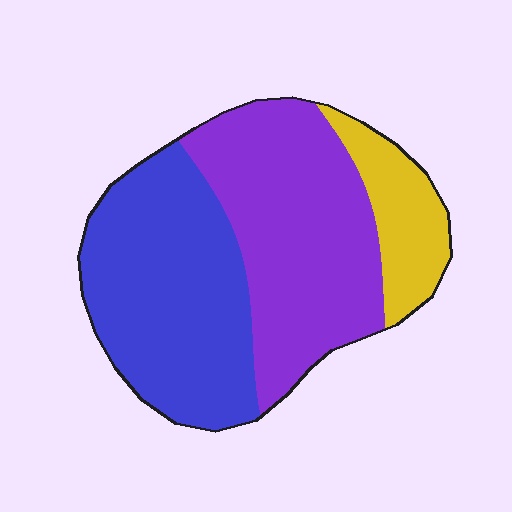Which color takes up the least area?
Yellow, at roughly 15%.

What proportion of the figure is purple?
Purple takes up between a quarter and a half of the figure.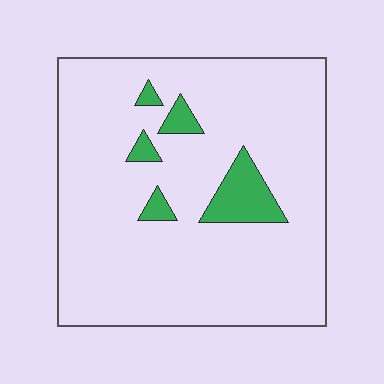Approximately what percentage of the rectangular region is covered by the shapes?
Approximately 10%.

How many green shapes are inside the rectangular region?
5.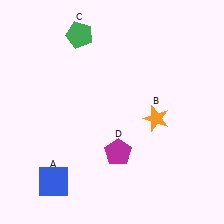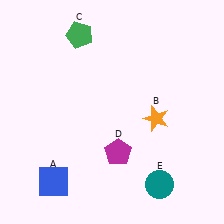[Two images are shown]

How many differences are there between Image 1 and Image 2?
There is 1 difference between the two images.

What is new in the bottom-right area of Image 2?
A teal circle (E) was added in the bottom-right area of Image 2.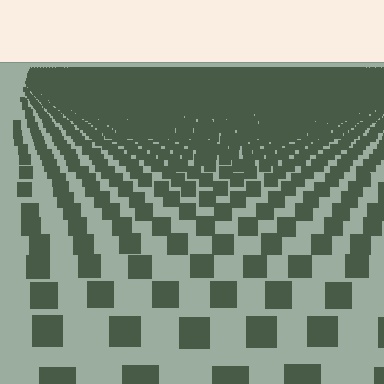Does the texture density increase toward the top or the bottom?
Density increases toward the top.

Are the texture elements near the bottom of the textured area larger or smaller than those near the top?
Larger. Near the bottom, elements are closer to the viewer and appear at a bigger on-screen size.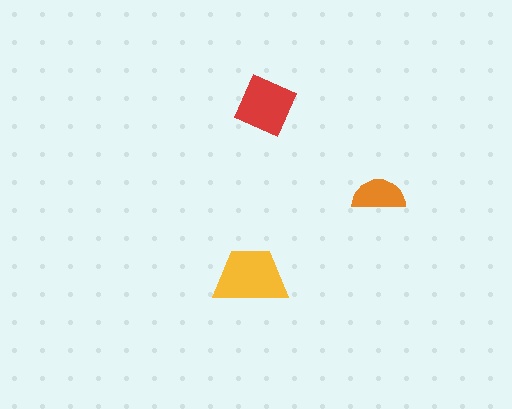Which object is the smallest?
The orange semicircle.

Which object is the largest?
The yellow trapezoid.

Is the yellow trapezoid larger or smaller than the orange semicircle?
Larger.